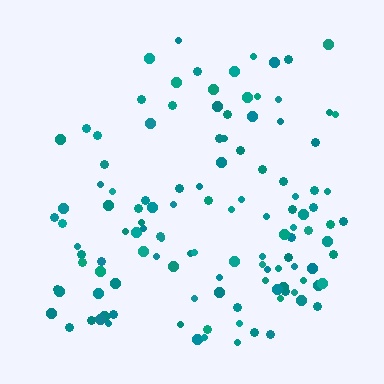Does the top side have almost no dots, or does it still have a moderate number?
Still a moderate number, just noticeably fewer than the bottom.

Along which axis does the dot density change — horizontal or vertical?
Vertical.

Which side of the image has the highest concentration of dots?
The bottom.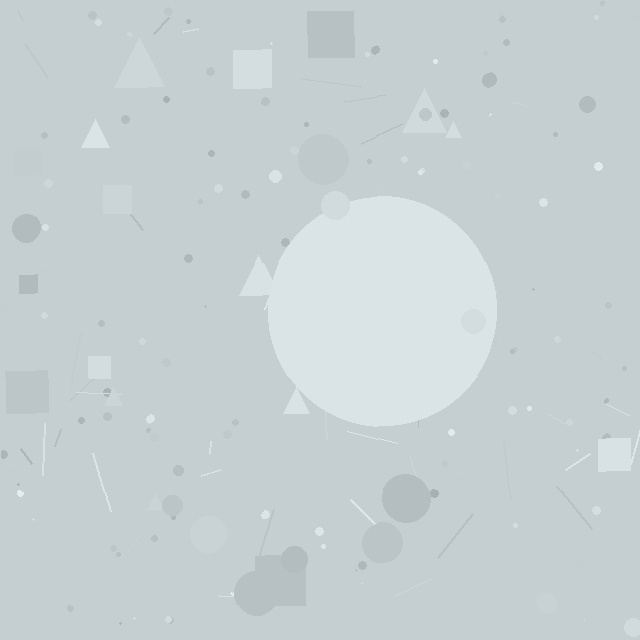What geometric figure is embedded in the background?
A circle is embedded in the background.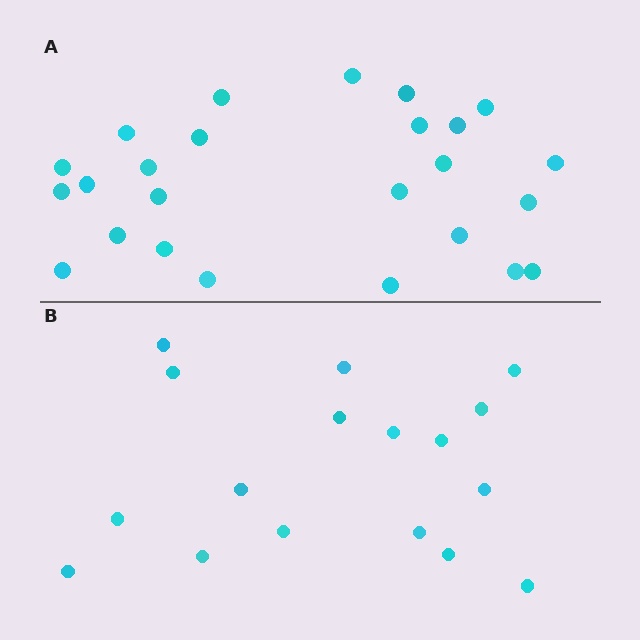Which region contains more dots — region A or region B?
Region A (the top region) has more dots.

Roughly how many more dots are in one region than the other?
Region A has roughly 8 or so more dots than region B.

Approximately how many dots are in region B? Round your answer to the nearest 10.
About 20 dots. (The exact count is 17, which rounds to 20.)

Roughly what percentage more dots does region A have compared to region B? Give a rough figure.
About 45% more.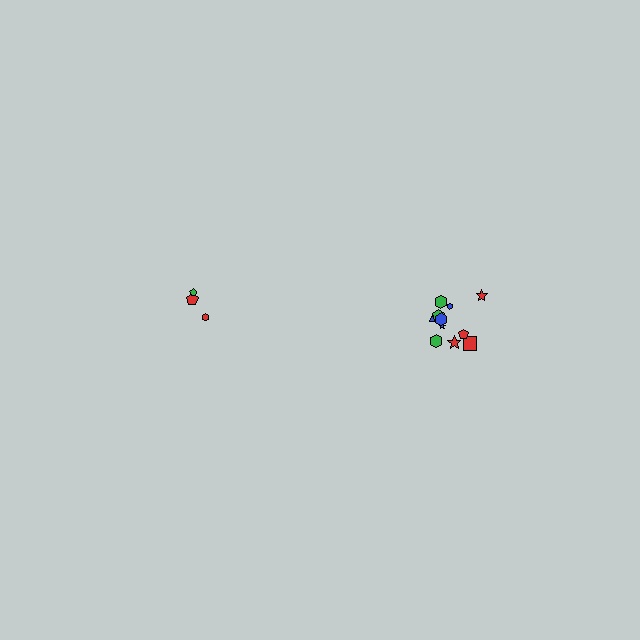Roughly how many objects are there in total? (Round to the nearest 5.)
Roughly 15 objects in total.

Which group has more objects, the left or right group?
The right group.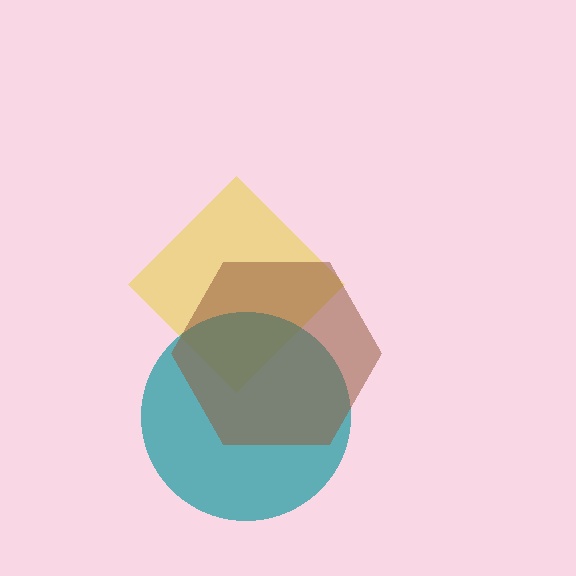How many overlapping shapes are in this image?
There are 3 overlapping shapes in the image.